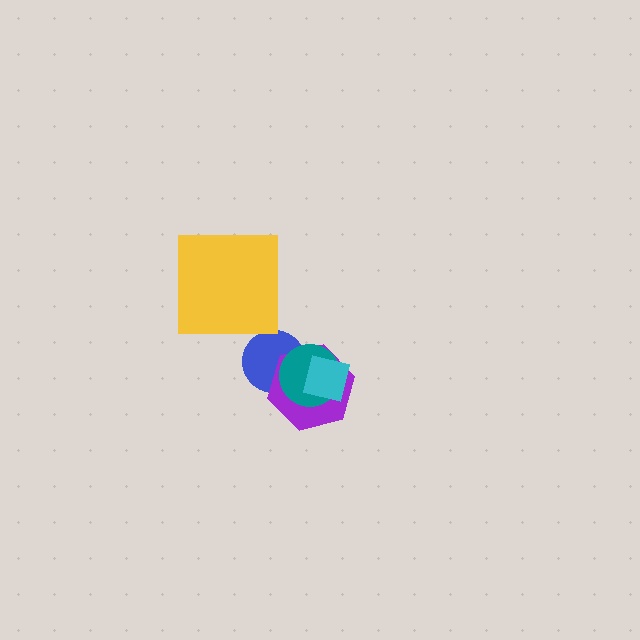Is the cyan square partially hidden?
No, no other shape covers it.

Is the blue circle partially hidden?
Yes, it is partially covered by another shape.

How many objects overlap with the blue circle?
2 objects overlap with the blue circle.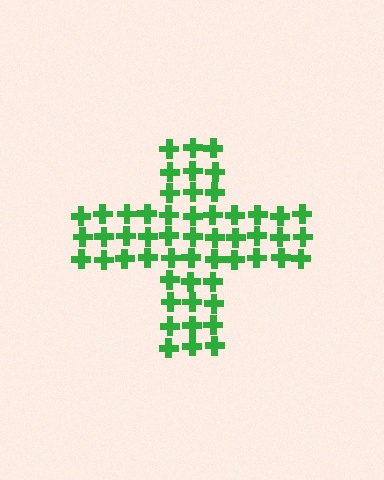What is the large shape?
The large shape is a cross.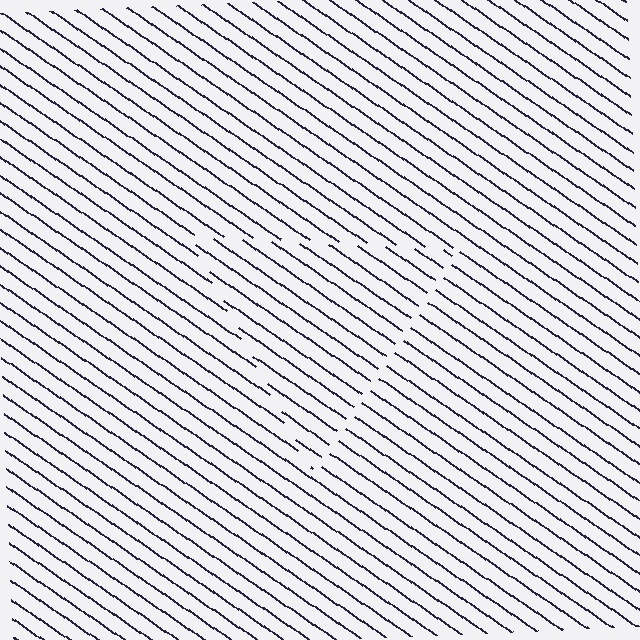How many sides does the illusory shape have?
3 sides — the line-ends trace a triangle.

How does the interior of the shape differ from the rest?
The interior of the shape contains the same grating, shifted by half a period — the contour is defined by the phase discontinuity where line-ends from the inner and outer gratings abut.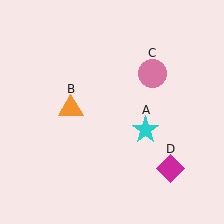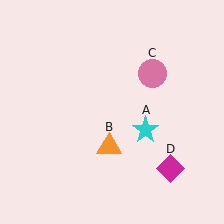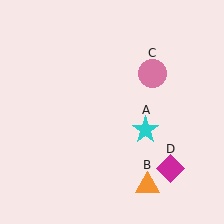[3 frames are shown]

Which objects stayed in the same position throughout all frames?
Cyan star (object A) and pink circle (object C) and magenta diamond (object D) remained stationary.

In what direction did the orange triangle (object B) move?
The orange triangle (object B) moved down and to the right.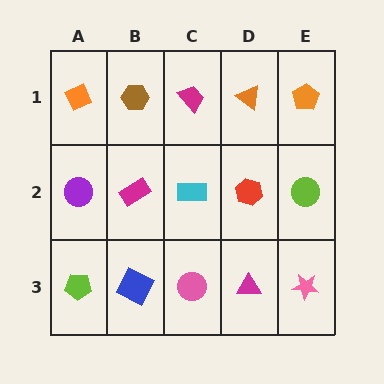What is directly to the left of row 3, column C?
A blue square.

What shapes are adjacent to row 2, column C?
A magenta trapezoid (row 1, column C), a pink circle (row 3, column C), a magenta rectangle (row 2, column B), a red hexagon (row 2, column D).